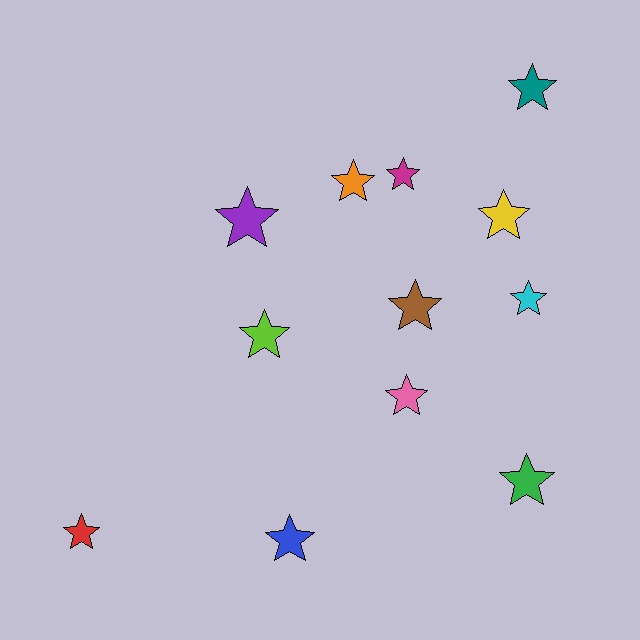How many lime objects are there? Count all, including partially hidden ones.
There is 1 lime object.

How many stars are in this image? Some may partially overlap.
There are 12 stars.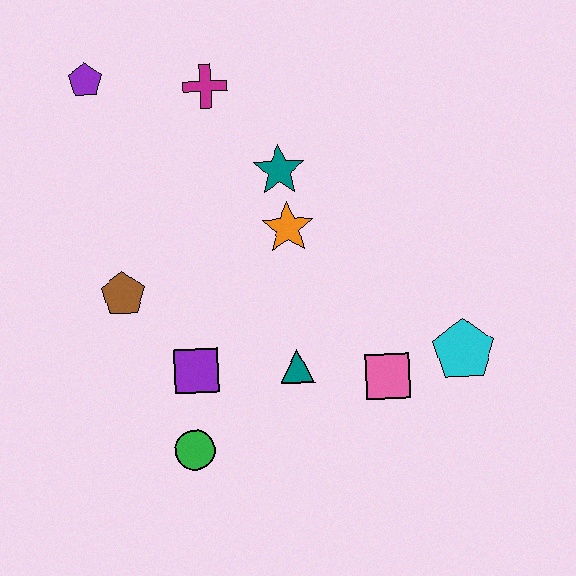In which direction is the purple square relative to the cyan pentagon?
The purple square is to the left of the cyan pentagon.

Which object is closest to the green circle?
The purple square is closest to the green circle.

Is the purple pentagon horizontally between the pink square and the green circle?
No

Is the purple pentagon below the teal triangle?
No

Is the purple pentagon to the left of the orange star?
Yes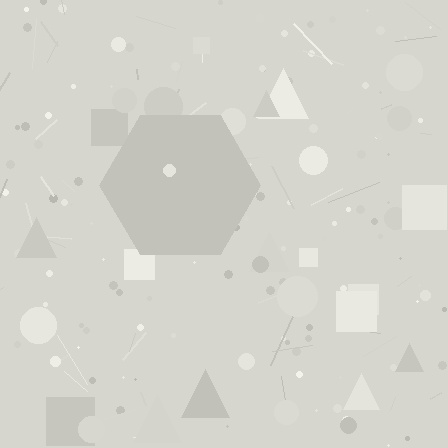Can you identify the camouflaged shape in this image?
The camouflaged shape is a hexagon.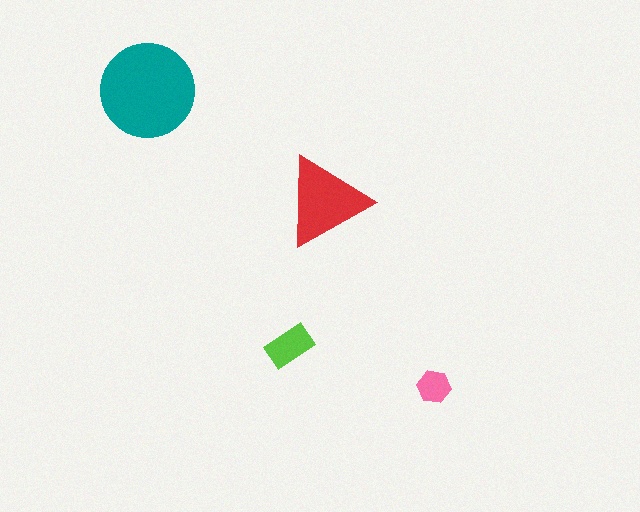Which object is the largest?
The teal circle.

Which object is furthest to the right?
The pink hexagon is rightmost.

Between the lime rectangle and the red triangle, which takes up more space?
The red triangle.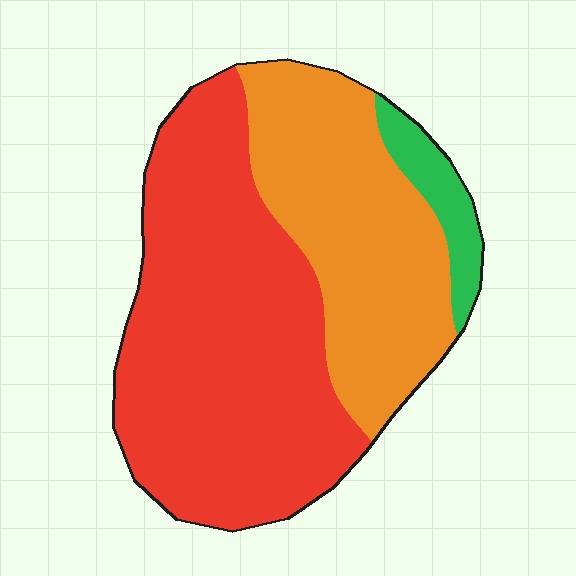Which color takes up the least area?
Green, at roughly 5%.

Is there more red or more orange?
Red.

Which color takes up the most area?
Red, at roughly 55%.